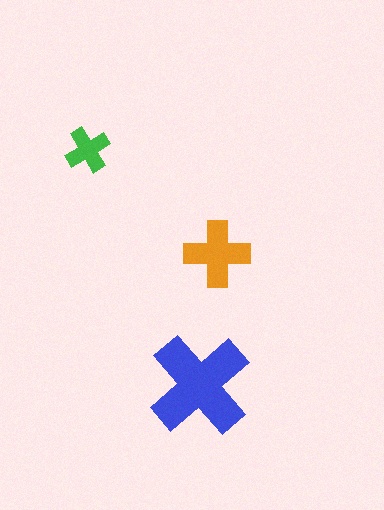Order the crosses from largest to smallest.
the blue one, the orange one, the green one.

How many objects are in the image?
There are 3 objects in the image.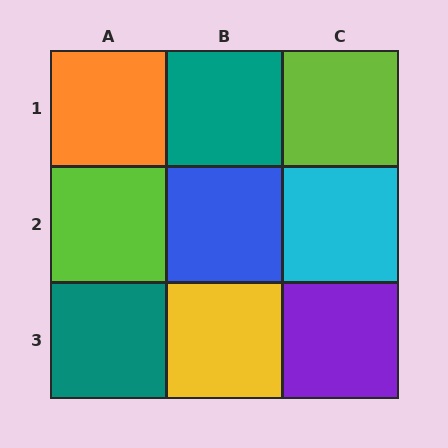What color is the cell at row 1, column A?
Orange.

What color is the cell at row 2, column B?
Blue.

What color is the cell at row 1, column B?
Teal.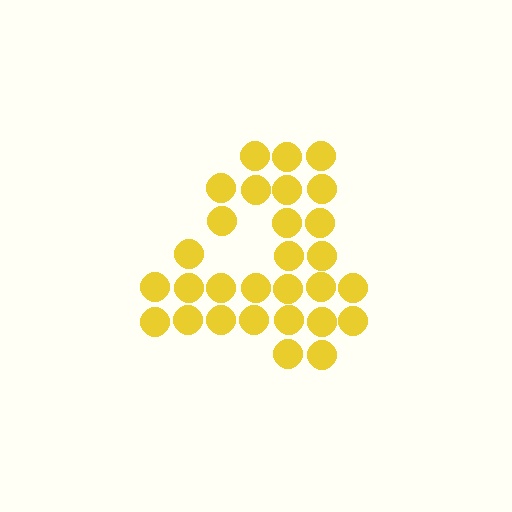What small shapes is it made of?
It is made of small circles.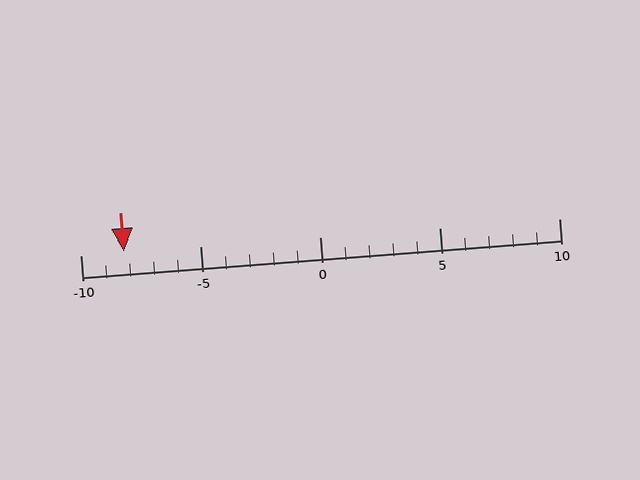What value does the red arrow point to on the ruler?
The red arrow points to approximately -8.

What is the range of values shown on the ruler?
The ruler shows values from -10 to 10.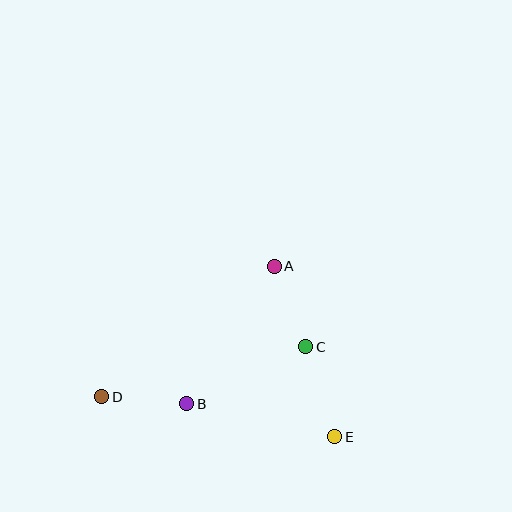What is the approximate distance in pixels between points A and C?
The distance between A and C is approximately 86 pixels.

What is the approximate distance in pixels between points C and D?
The distance between C and D is approximately 210 pixels.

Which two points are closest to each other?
Points B and D are closest to each other.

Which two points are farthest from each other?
Points D and E are farthest from each other.